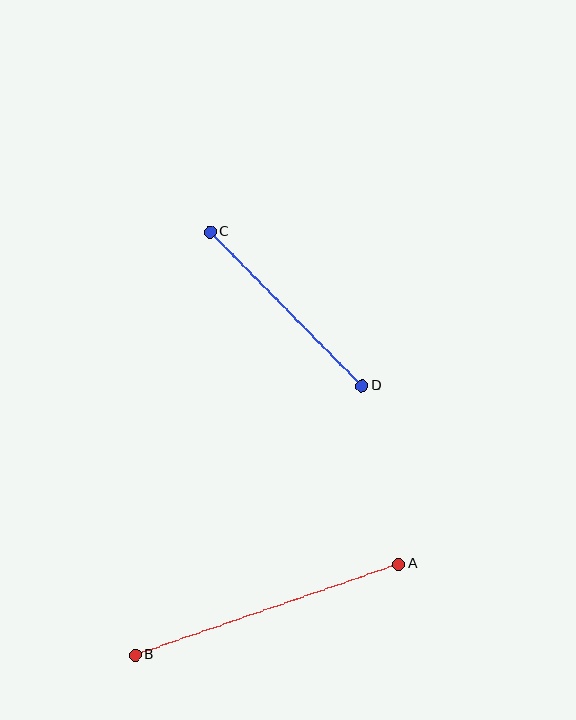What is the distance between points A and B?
The distance is approximately 279 pixels.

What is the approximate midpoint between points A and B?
The midpoint is at approximately (267, 609) pixels.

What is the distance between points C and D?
The distance is approximately 216 pixels.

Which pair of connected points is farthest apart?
Points A and B are farthest apart.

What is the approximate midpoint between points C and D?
The midpoint is at approximately (286, 309) pixels.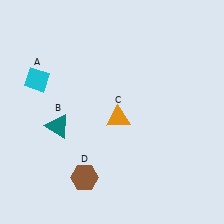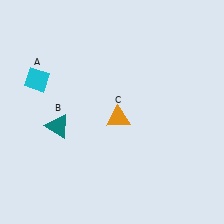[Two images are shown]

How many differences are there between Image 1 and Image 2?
There is 1 difference between the two images.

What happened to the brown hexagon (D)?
The brown hexagon (D) was removed in Image 2. It was in the bottom-left area of Image 1.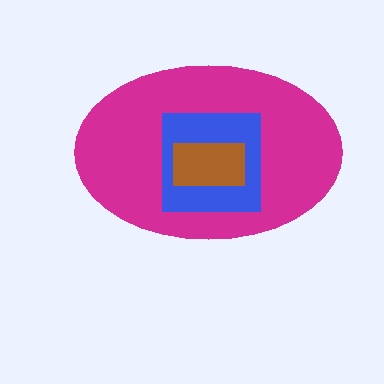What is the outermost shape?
The magenta ellipse.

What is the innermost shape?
The brown rectangle.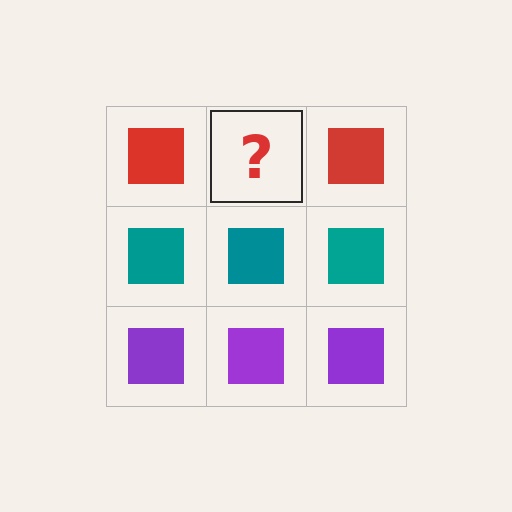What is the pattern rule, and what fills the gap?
The rule is that each row has a consistent color. The gap should be filled with a red square.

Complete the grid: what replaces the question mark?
The question mark should be replaced with a red square.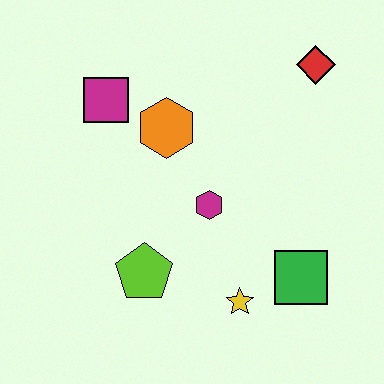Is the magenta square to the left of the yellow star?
Yes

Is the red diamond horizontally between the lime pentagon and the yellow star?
No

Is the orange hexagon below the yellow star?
No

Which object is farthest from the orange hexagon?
The green square is farthest from the orange hexagon.